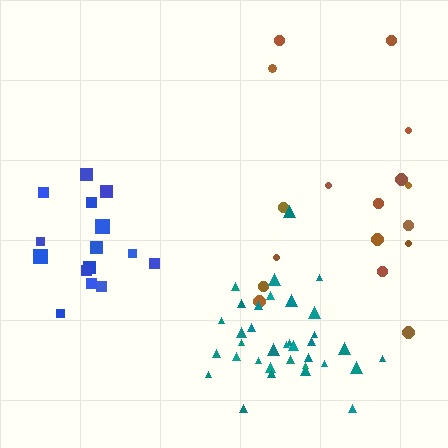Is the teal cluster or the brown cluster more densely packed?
Teal.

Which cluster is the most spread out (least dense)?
Brown.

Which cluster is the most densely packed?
Teal.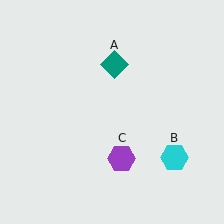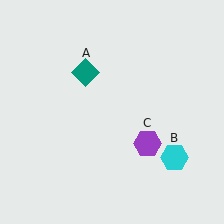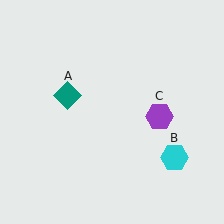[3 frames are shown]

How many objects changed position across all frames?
2 objects changed position: teal diamond (object A), purple hexagon (object C).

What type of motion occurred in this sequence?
The teal diamond (object A), purple hexagon (object C) rotated counterclockwise around the center of the scene.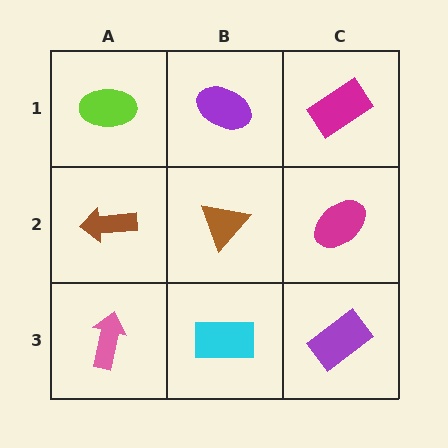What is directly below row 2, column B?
A cyan rectangle.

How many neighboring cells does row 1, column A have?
2.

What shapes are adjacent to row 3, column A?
A brown arrow (row 2, column A), a cyan rectangle (row 3, column B).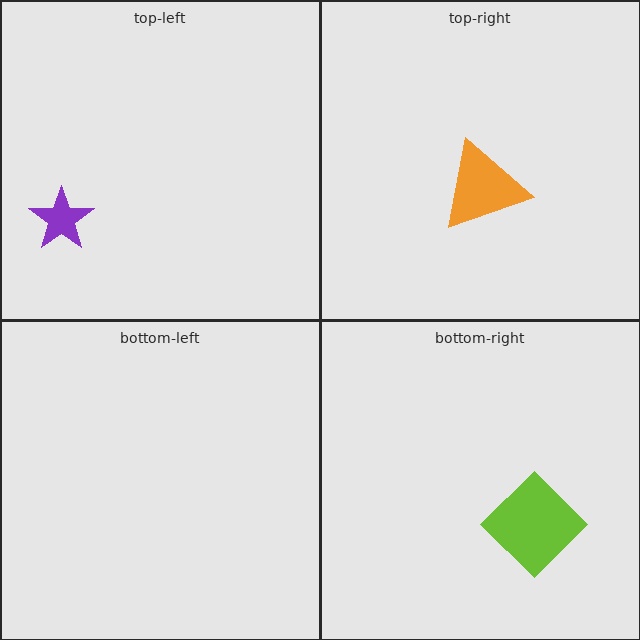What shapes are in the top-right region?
The orange triangle.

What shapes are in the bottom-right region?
The lime diamond.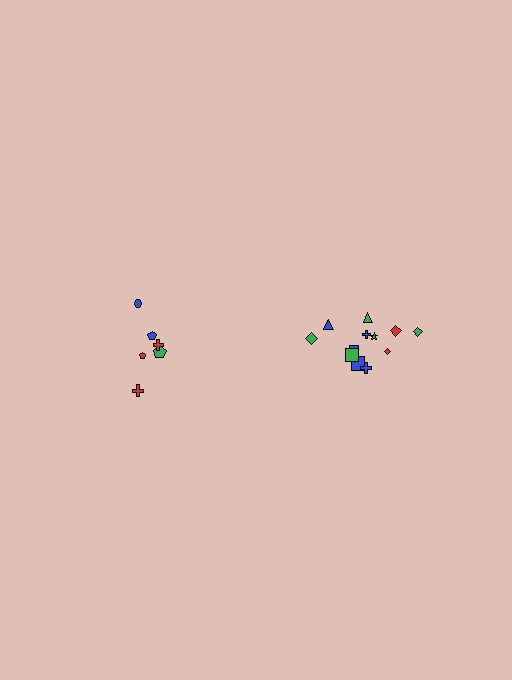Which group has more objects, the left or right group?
The right group.